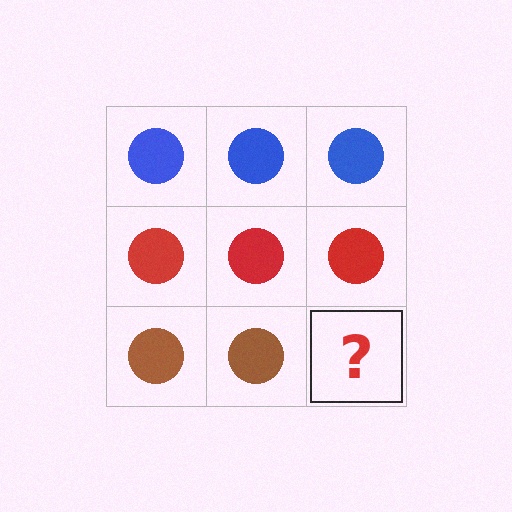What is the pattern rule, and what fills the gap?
The rule is that each row has a consistent color. The gap should be filled with a brown circle.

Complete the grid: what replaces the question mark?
The question mark should be replaced with a brown circle.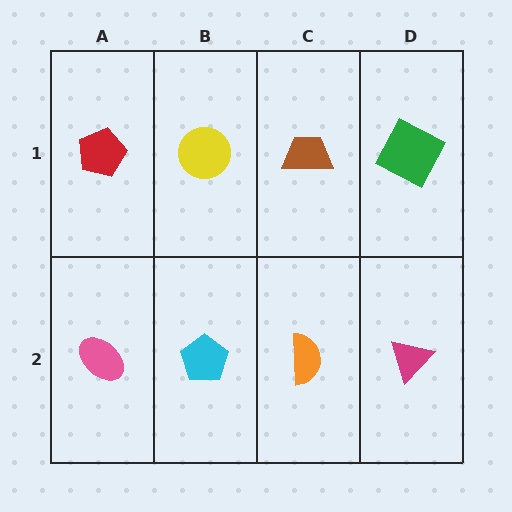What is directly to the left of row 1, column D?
A brown trapezoid.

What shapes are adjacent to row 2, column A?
A red pentagon (row 1, column A), a cyan pentagon (row 2, column B).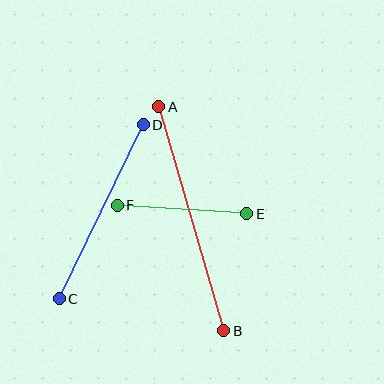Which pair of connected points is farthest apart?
Points A and B are farthest apart.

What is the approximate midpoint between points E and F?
The midpoint is at approximately (182, 209) pixels.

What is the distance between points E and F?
The distance is approximately 130 pixels.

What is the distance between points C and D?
The distance is approximately 194 pixels.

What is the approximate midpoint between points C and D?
The midpoint is at approximately (101, 212) pixels.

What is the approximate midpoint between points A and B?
The midpoint is at approximately (191, 219) pixels.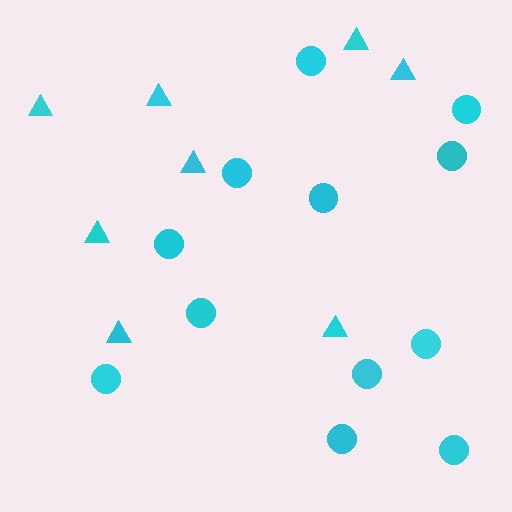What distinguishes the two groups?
There are 2 groups: one group of circles (12) and one group of triangles (8).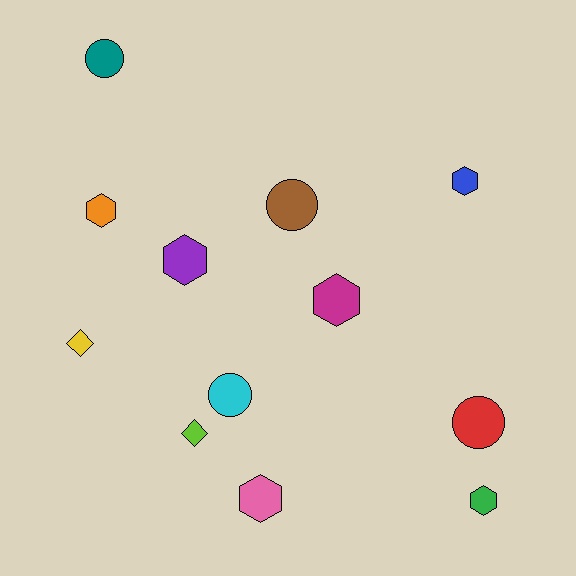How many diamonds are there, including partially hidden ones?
There are 2 diamonds.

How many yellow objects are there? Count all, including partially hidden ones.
There is 1 yellow object.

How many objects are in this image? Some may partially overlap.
There are 12 objects.